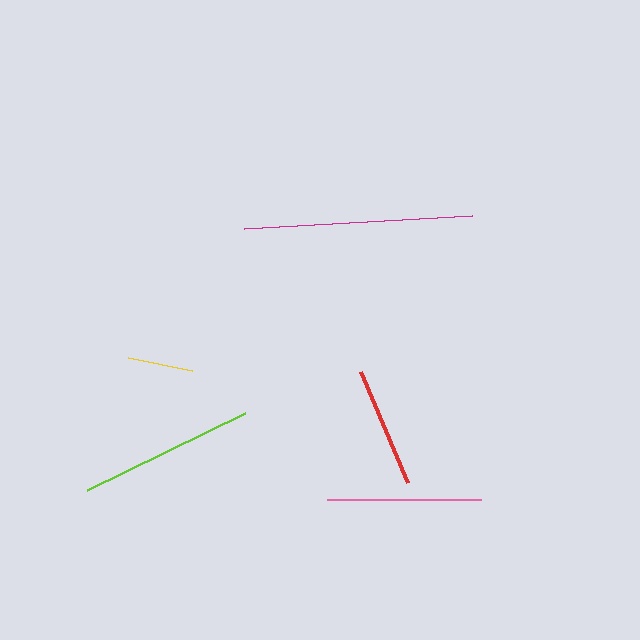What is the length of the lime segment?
The lime segment is approximately 176 pixels long.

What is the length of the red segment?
The red segment is approximately 120 pixels long.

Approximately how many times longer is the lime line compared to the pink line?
The lime line is approximately 1.1 times the length of the pink line.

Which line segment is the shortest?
The yellow line is the shortest at approximately 65 pixels.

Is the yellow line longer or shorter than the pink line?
The pink line is longer than the yellow line.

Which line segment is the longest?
The magenta line is the longest at approximately 228 pixels.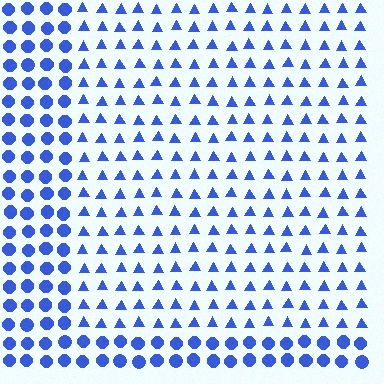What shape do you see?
I see a rectangle.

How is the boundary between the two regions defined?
The boundary is defined by a change in element shape: triangles inside vs. circles outside. All elements share the same color and spacing.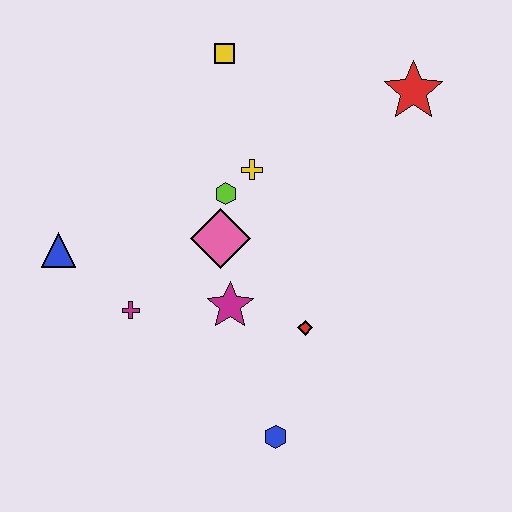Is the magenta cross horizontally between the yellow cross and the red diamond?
No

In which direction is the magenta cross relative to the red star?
The magenta cross is to the left of the red star.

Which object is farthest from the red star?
The blue triangle is farthest from the red star.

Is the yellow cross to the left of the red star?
Yes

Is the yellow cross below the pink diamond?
No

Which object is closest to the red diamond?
The magenta star is closest to the red diamond.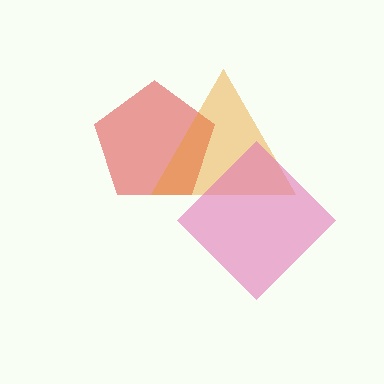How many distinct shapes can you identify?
There are 3 distinct shapes: a red pentagon, an orange triangle, a pink diamond.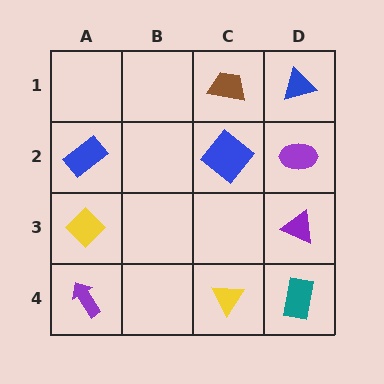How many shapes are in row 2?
3 shapes.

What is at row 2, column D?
A purple ellipse.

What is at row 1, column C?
A brown trapezoid.